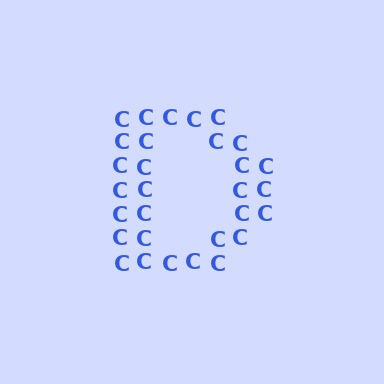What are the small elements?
The small elements are letter C's.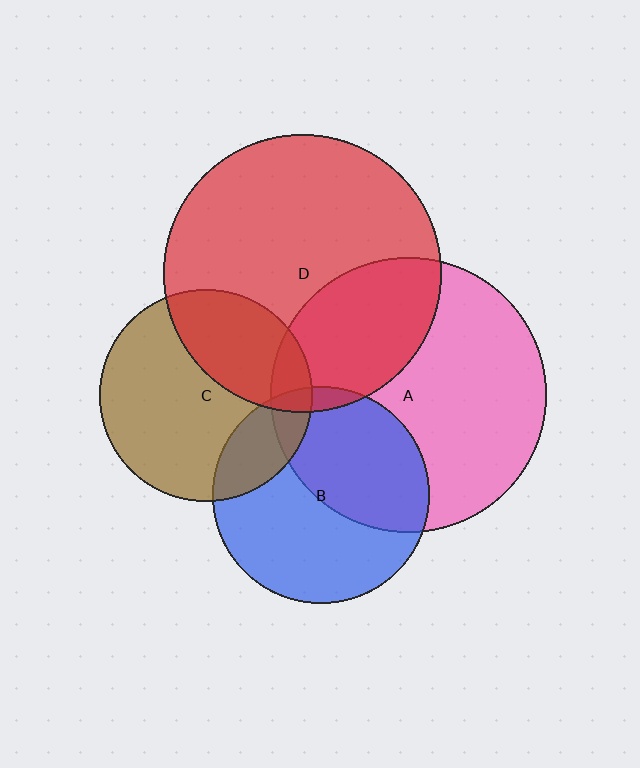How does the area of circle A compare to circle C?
Approximately 1.7 times.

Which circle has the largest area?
Circle D (red).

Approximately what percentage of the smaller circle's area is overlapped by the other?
Approximately 10%.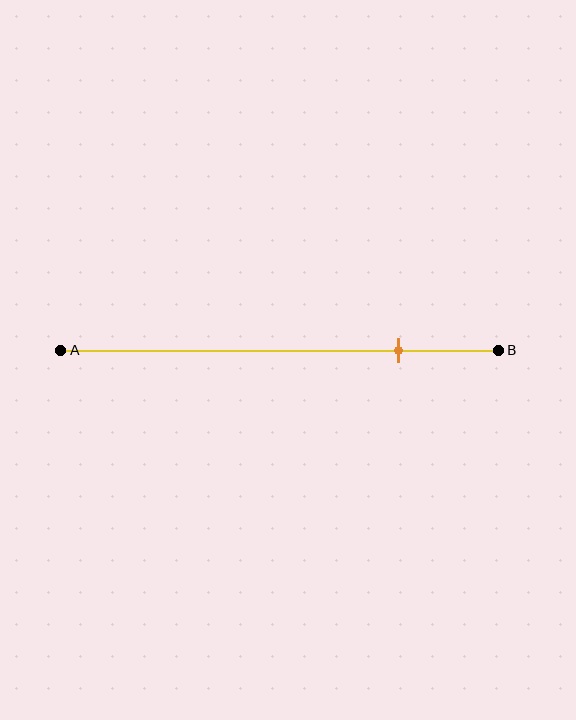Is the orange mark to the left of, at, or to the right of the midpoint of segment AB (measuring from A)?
The orange mark is to the right of the midpoint of segment AB.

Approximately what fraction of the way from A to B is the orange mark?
The orange mark is approximately 75% of the way from A to B.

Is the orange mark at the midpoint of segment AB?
No, the mark is at about 75% from A, not at the 50% midpoint.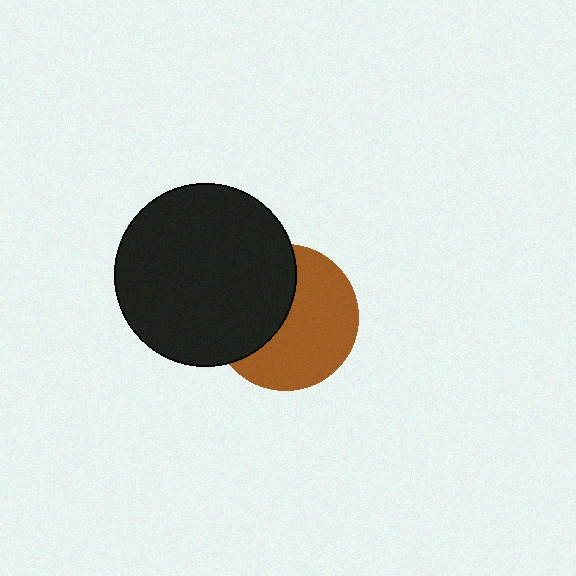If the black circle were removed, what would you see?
You would see the complete brown circle.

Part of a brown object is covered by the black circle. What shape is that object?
It is a circle.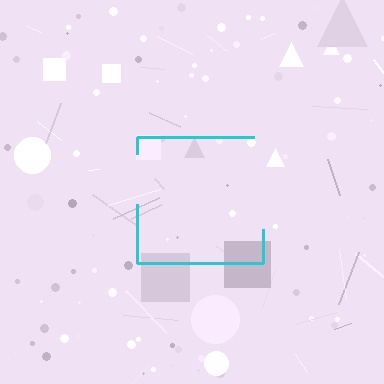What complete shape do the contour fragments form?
The contour fragments form a square.